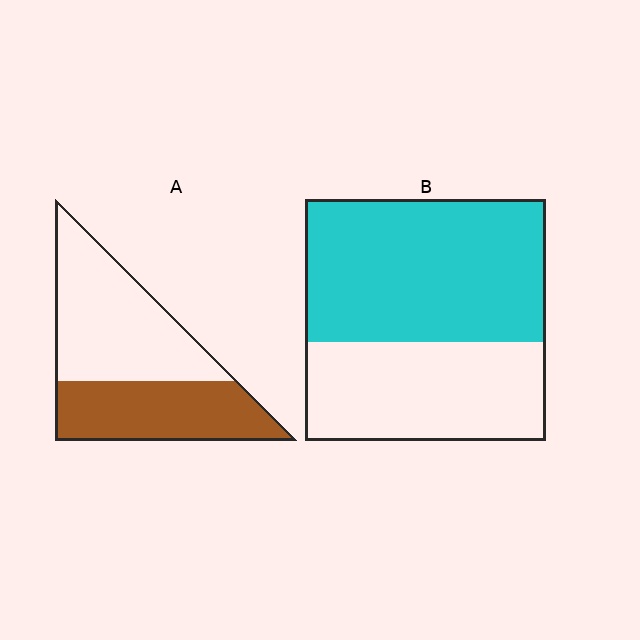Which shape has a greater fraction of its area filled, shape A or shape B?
Shape B.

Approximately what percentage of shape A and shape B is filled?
A is approximately 45% and B is approximately 60%.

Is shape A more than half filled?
No.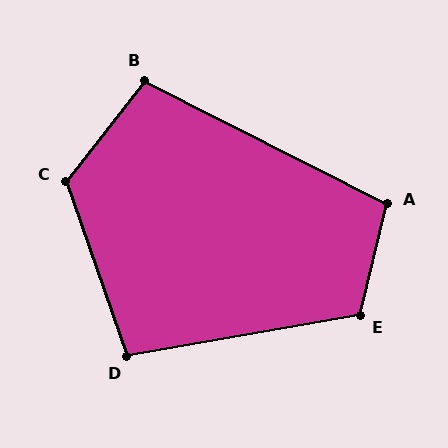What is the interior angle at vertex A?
Approximately 104 degrees (obtuse).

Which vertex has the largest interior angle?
C, at approximately 123 degrees.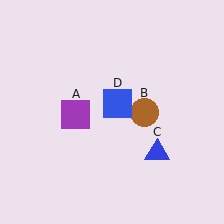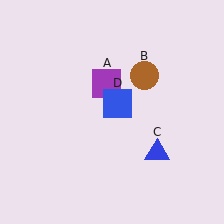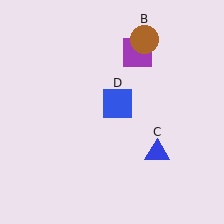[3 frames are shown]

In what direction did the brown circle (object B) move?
The brown circle (object B) moved up.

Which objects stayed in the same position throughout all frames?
Blue triangle (object C) and blue square (object D) remained stationary.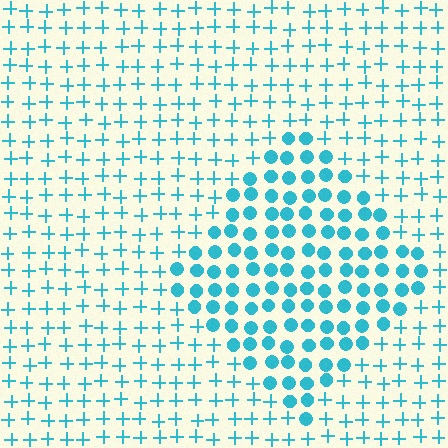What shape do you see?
I see a diamond.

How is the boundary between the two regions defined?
The boundary is defined by a change in element shape: circles inside vs. plus signs outside. All elements share the same color and spacing.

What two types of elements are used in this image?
The image uses circles inside the diamond region and plus signs outside it.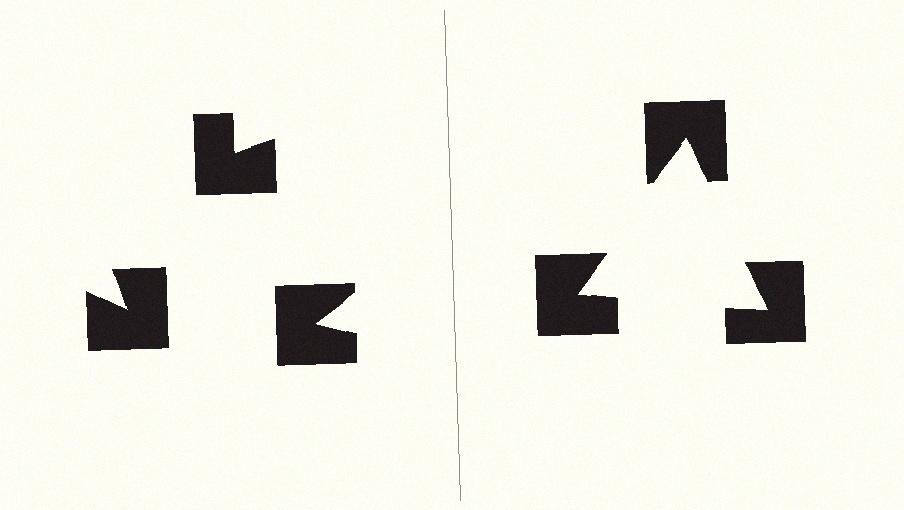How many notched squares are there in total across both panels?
6 — 3 on each side.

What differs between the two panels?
The notched squares are positioned identically on both sides; only the wedge orientations differ. On the right they align to a triangle; on the left they are misaligned.